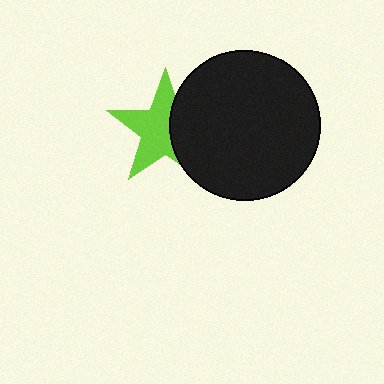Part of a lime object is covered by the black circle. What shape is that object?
It is a star.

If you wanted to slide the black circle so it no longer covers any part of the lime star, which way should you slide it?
Slide it right — that is the most direct way to separate the two shapes.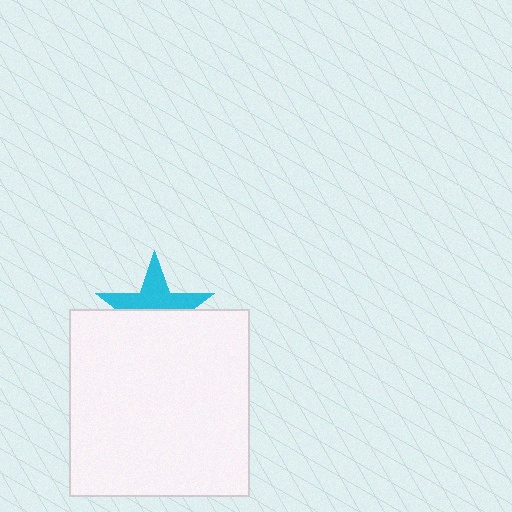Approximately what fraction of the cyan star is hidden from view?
Roughly 52% of the cyan star is hidden behind the white rectangle.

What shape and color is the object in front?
The object in front is a white rectangle.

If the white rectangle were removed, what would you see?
You would see the complete cyan star.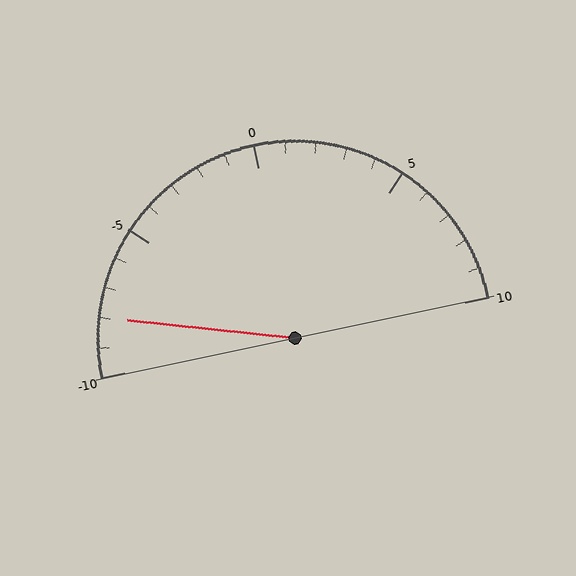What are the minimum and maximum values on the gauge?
The gauge ranges from -10 to 10.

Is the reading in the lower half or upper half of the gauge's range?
The reading is in the lower half of the range (-10 to 10).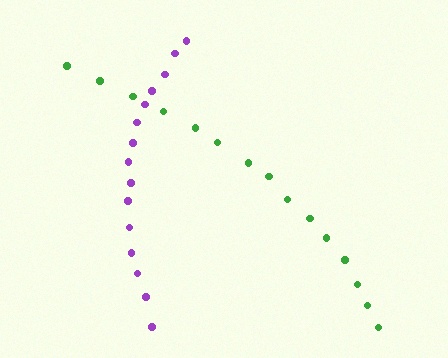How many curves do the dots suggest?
There are 2 distinct paths.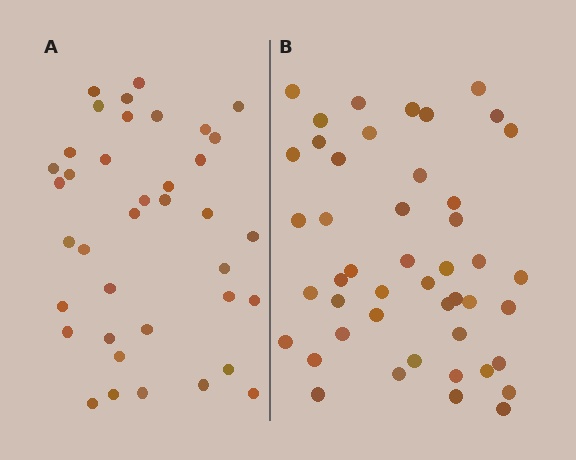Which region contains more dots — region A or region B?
Region B (the right region) has more dots.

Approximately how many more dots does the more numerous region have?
Region B has roughly 8 or so more dots than region A.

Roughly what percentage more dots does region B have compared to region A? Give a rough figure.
About 20% more.